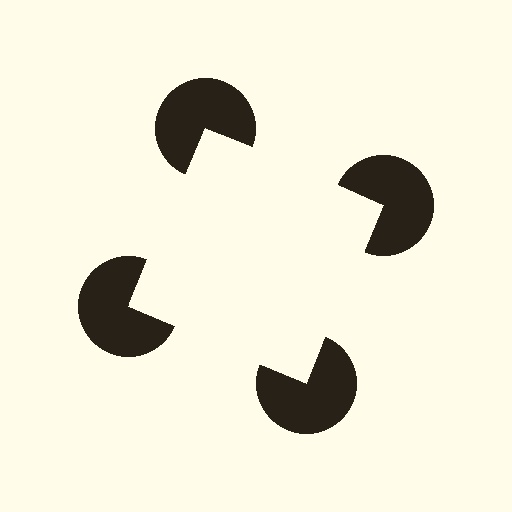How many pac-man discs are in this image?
There are 4 — one at each vertex of the illusory square.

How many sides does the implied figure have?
4 sides.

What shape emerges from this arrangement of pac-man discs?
An illusory square — its edges are inferred from the aligned wedge cuts in the pac-man discs, not physically drawn.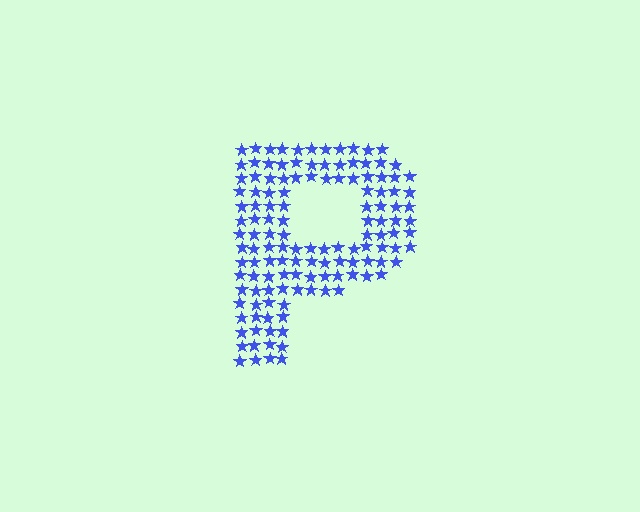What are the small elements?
The small elements are stars.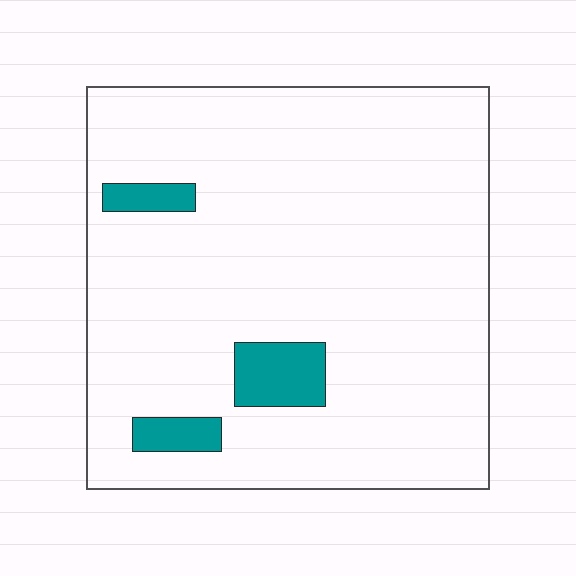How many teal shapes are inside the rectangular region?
3.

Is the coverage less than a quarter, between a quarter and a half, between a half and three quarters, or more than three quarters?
Less than a quarter.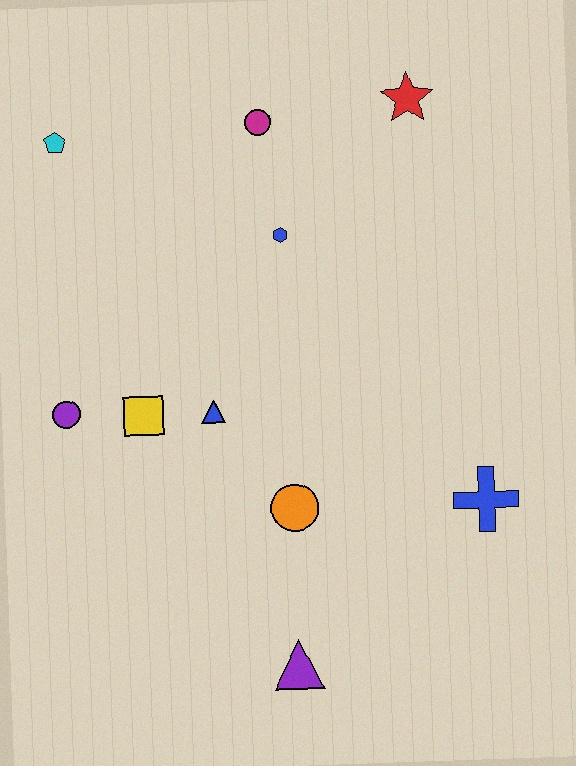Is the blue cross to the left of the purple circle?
No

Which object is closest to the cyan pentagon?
The magenta circle is closest to the cyan pentagon.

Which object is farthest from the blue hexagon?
The purple triangle is farthest from the blue hexagon.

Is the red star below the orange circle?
No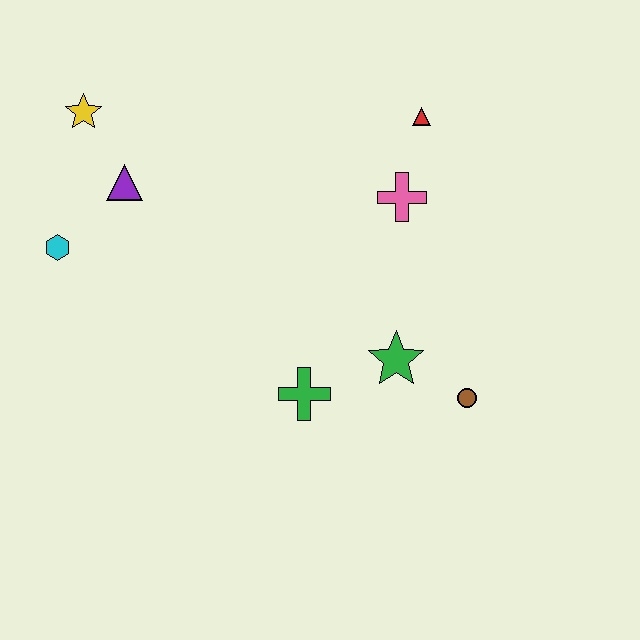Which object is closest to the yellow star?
The purple triangle is closest to the yellow star.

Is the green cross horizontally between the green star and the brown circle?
No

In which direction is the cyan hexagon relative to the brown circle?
The cyan hexagon is to the left of the brown circle.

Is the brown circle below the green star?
Yes